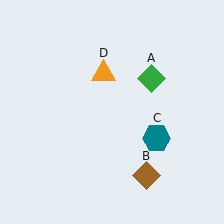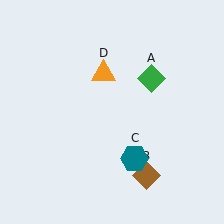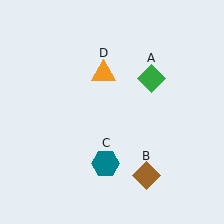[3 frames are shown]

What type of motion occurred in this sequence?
The teal hexagon (object C) rotated clockwise around the center of the scene.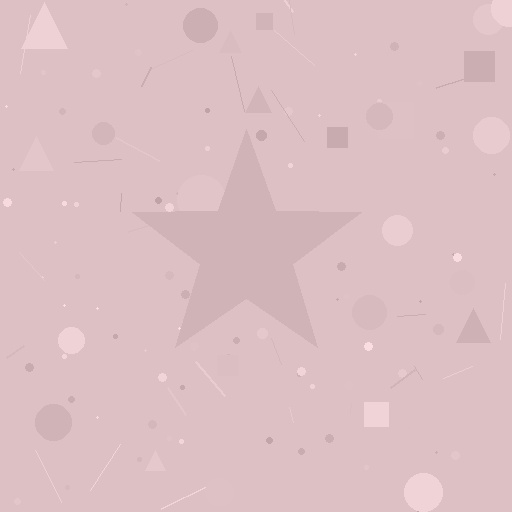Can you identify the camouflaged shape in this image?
The camouflaged shape is a star.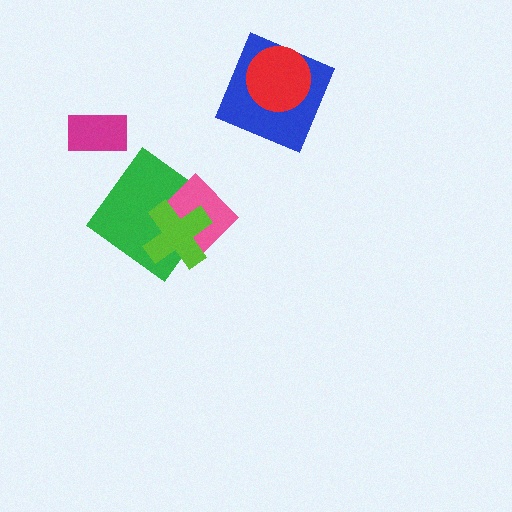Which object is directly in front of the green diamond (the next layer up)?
The pink diamond is directly in front of the green diamond.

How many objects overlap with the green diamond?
2 objects overlap with the green diamond.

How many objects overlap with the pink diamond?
2 objects overlap with the pink diamond.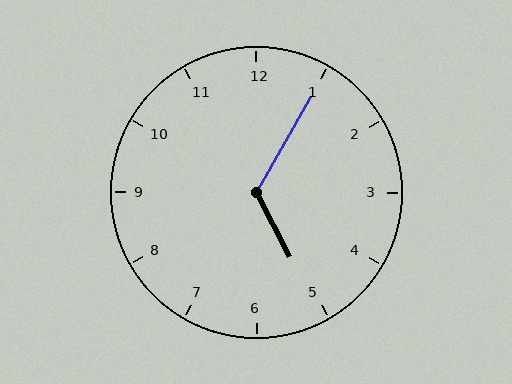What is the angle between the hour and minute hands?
Approximately 122 degrees.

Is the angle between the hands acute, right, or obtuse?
It is obtuse.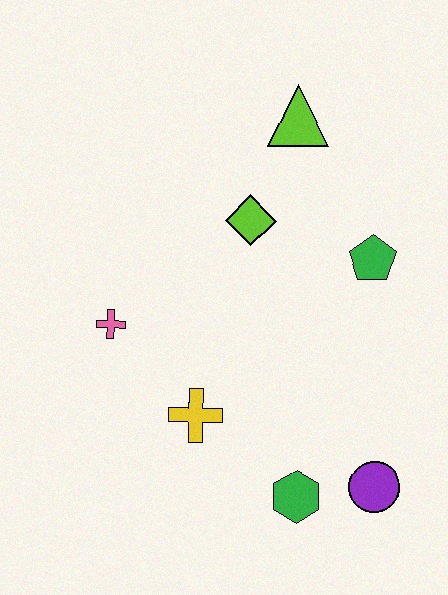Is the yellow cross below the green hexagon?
No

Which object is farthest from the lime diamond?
The purple circle is farthest from the lime diamond.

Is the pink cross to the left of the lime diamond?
Yes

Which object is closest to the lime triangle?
The lime diamond is closest to the lime triangle.